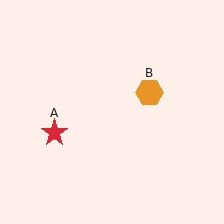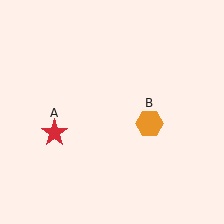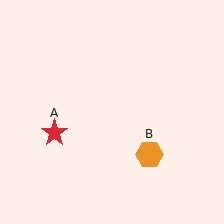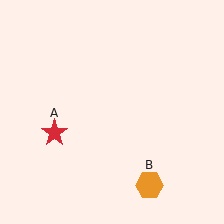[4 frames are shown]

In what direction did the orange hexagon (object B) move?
The orange hexagon (object B) moved down.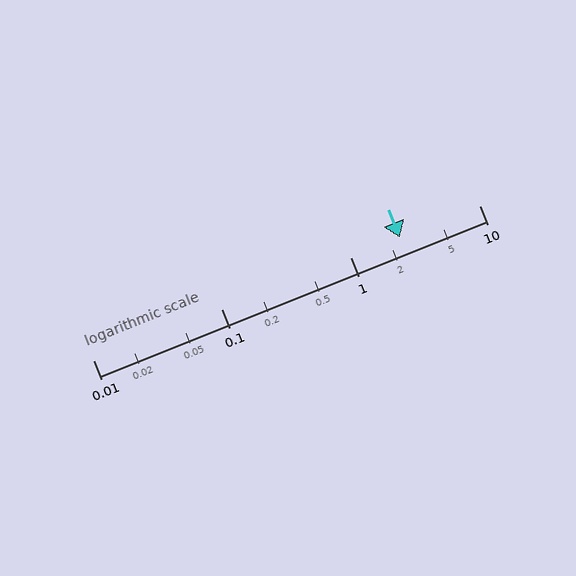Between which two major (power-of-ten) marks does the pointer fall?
The pointer is between 1 and 10.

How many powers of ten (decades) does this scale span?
The scale spans 3 decades, from 0.01 to 10.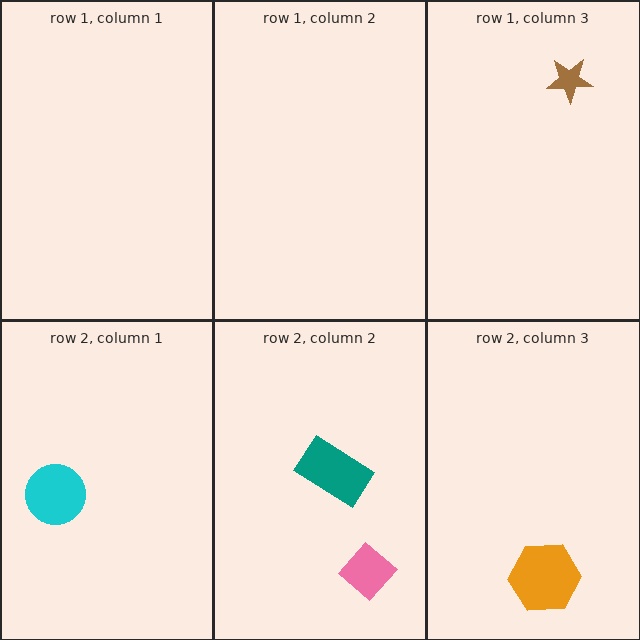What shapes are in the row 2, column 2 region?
The teal rectangle, the pink diamond.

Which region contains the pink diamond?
The row 2, column 2 region.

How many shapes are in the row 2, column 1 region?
1.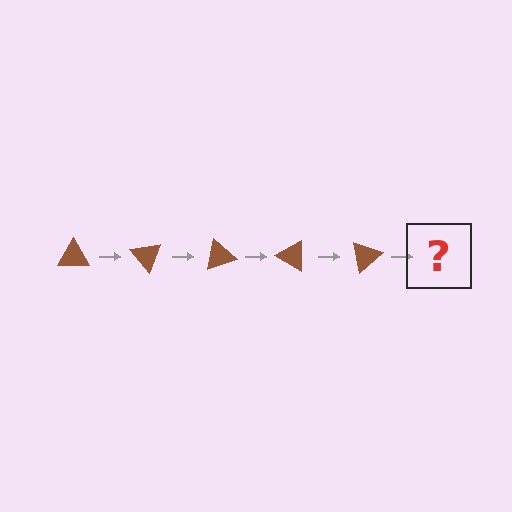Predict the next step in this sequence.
The next step is a brown triangle rotated 250 degrees.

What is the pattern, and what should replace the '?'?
The pattern is that the triangle rotates 50 degrees each step. The '?' should be a brown triangle rotated 250 degrees.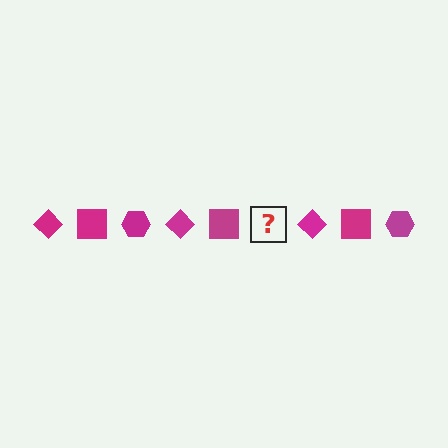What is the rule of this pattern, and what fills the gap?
The rule is that the pattern cycles through diamond, square, hexagon shapes in magenta. The gap should be filled with a magenta hexagon.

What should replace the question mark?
The question mark should be replaced with a magenta hexagon.